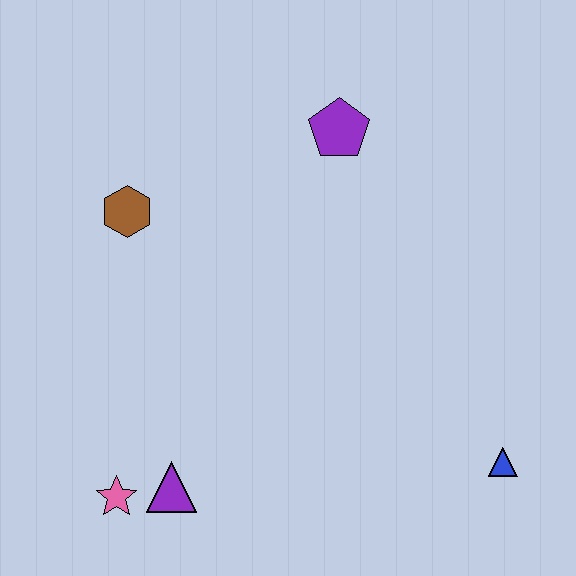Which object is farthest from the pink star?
The purple pentagon is farthest from the pink star.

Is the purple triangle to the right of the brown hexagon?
Yes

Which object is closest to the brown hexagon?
The purple pentagon is closest to the brown hexagon.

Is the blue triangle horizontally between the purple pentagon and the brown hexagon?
No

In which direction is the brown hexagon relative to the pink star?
The brown hexagon is above the pink star.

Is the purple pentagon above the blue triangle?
Yes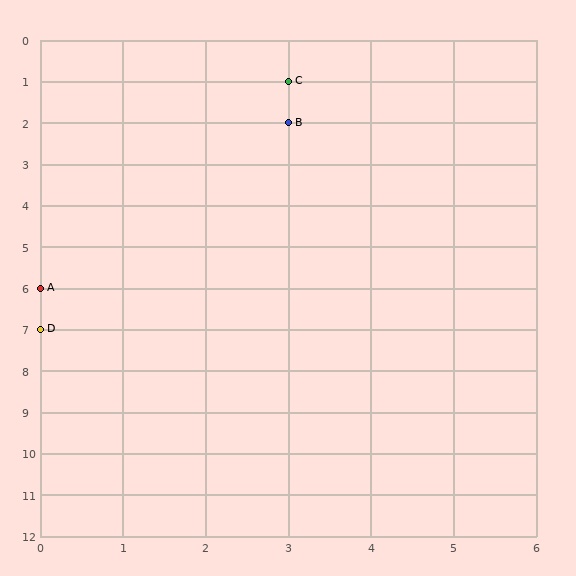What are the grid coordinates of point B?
Point B is at grid coordinates (3, 2).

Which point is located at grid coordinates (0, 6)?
Point A is at (0, 6).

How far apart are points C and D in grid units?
Points C and D are 3 columns and 6 rows apart (about 6.7 grid units diagonally).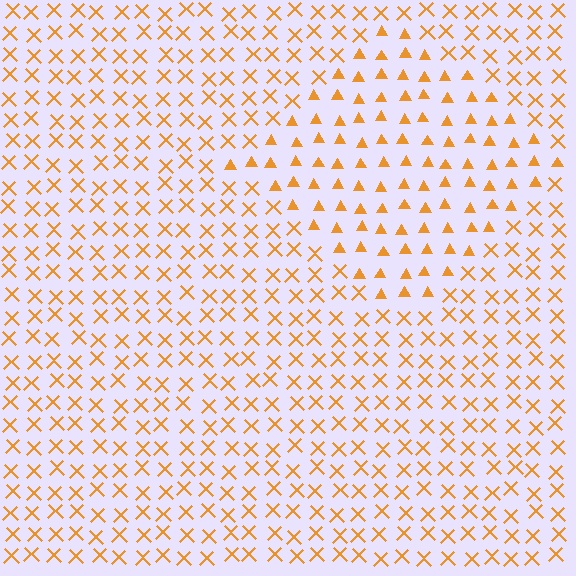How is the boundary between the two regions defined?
The boundary is defined by a change in element shape: triangles inside vs. X marks outside. All elements share the same color and spacing.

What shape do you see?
I see a diamond.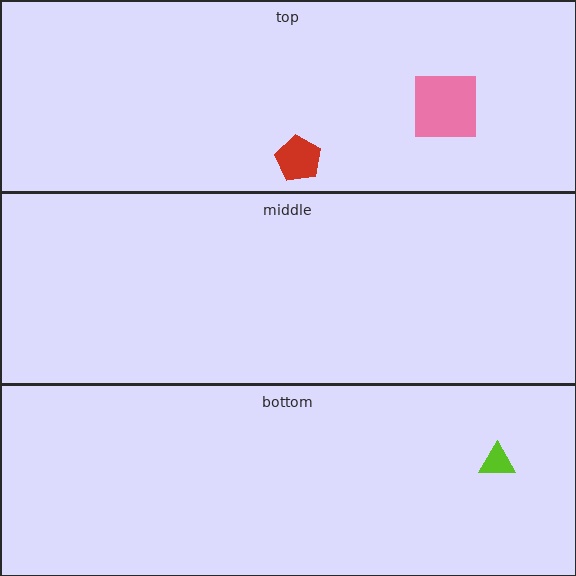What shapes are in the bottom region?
The lime triangle.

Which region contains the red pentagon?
The top region.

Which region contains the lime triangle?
The bottom region.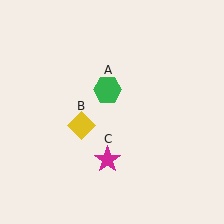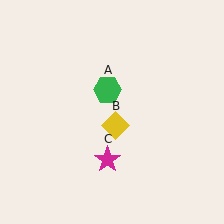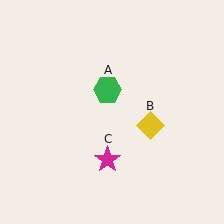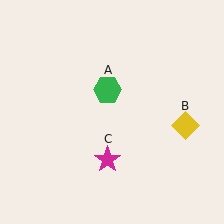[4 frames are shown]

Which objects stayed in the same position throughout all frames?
Green hexagon (object A) and magenta star (object C) remained stationary.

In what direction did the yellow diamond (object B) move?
The yellow diamond (object B) moved right.